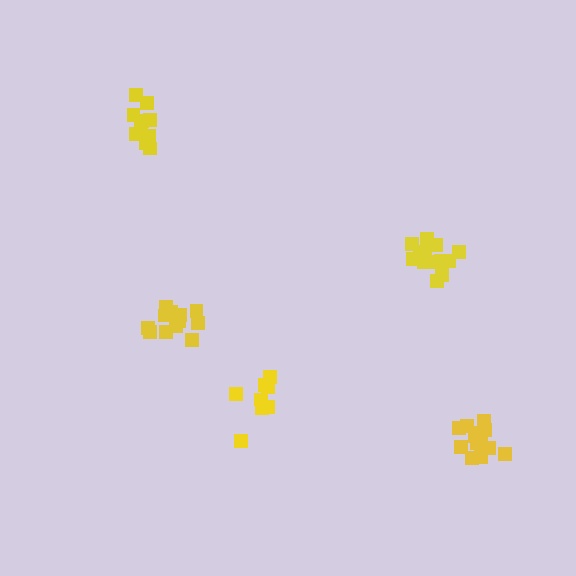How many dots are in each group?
Group 1: 13 dots, Group 2: 10 dots, Group 3: 14 dots, Group 4: 8 dots, Group 5: 14 dots (59 total).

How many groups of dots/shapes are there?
There are 5 groups.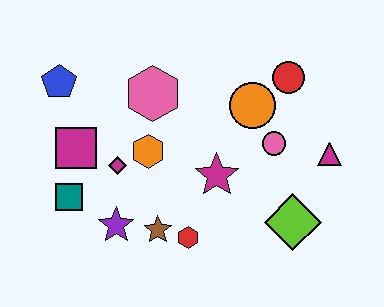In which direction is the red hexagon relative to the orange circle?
The red hexagon is below the orange circle.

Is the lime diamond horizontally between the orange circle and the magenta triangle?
Yes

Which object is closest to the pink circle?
The orange circle is closest to the pink circle.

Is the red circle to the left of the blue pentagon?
No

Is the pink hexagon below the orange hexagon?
No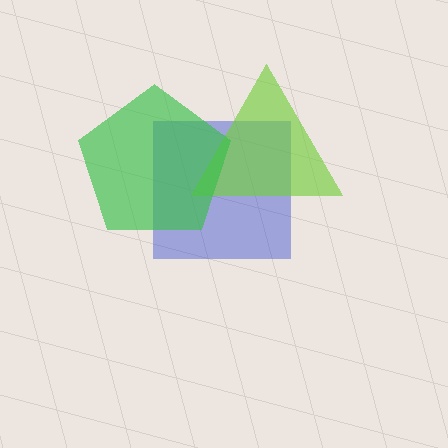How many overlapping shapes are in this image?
There are 3 overlapping shapes in the image.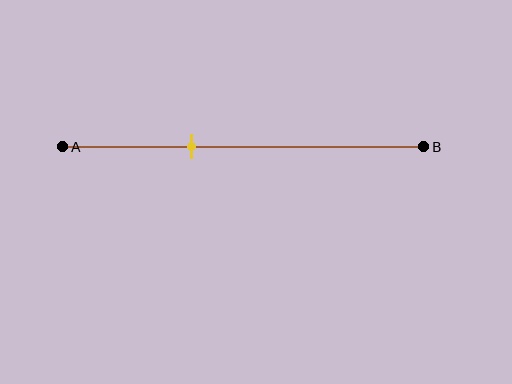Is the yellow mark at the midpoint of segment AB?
No, the mark is at about 35% from A, not at the 50% midpoint.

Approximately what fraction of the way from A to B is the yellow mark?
The yellow mark is approximately 35% of the way from A to B.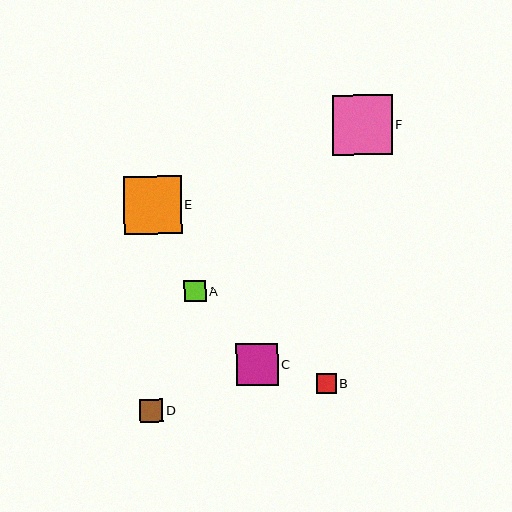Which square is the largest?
Square F is the largest with a size of approximately 59 pixels.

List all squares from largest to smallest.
From largest to smallest: F, E, C, D, A, B.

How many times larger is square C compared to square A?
Square C is approximately 1.9 times the size of square A.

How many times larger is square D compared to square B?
Square D is approximately 1.2 times the size of square B.